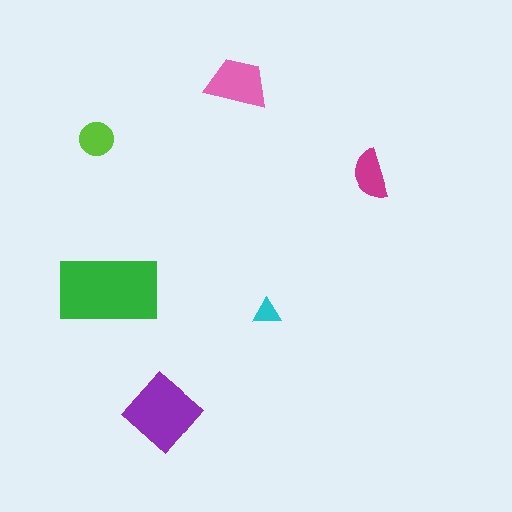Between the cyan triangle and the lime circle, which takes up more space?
The lime circle.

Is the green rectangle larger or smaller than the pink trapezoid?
Larger.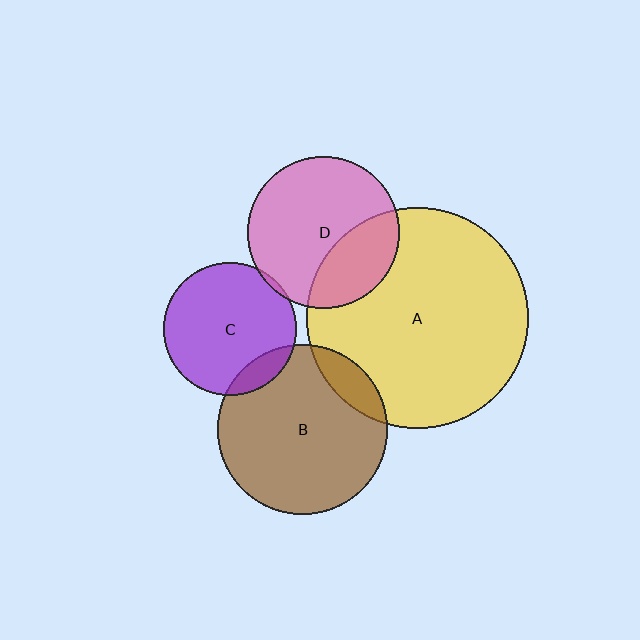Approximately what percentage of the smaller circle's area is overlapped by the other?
Approximately 30%.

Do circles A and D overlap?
Yes.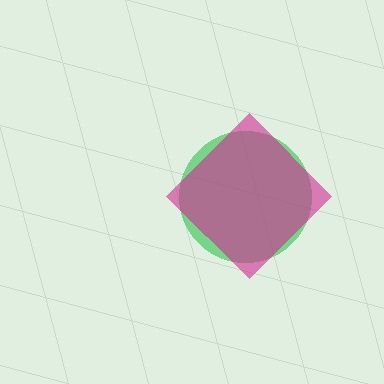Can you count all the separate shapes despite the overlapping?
Yes, there are 2 separate shapes.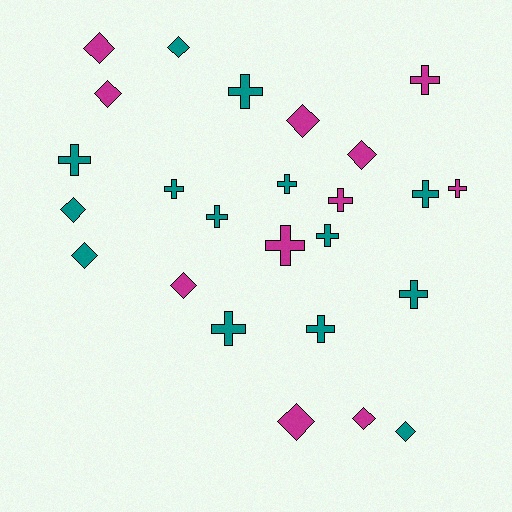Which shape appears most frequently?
Cross, with 14 objects.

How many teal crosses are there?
There are 10 teal crosses.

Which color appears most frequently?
Teal, with 14 objects.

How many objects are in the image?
There are 25 objects.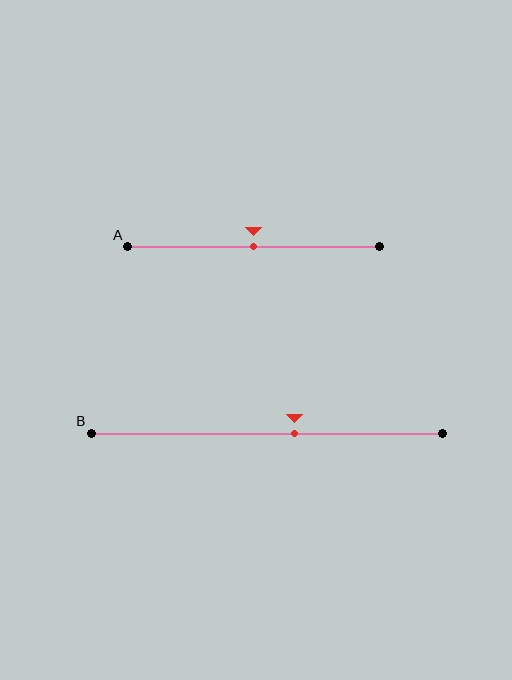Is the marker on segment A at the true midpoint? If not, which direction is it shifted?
Yes, the marker on segment A is at the true midpoint.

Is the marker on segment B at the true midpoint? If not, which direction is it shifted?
No, the marker on segment B is shifted to the right by about 8% of the segment length.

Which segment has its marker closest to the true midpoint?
Segment A has its marker closest to the true midpoint.